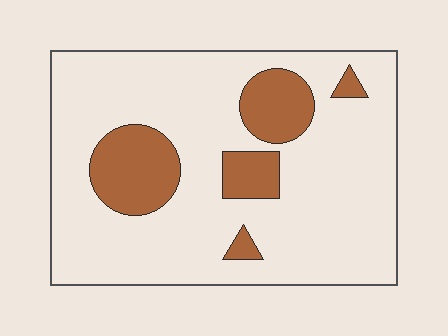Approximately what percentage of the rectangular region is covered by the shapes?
Approximately 20%.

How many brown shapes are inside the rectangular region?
5.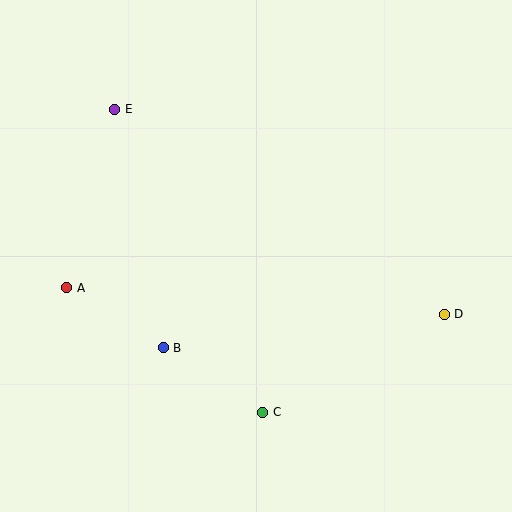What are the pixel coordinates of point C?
Point C is at (263, 412).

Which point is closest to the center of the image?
Point B at (163, 348) is closest to the center.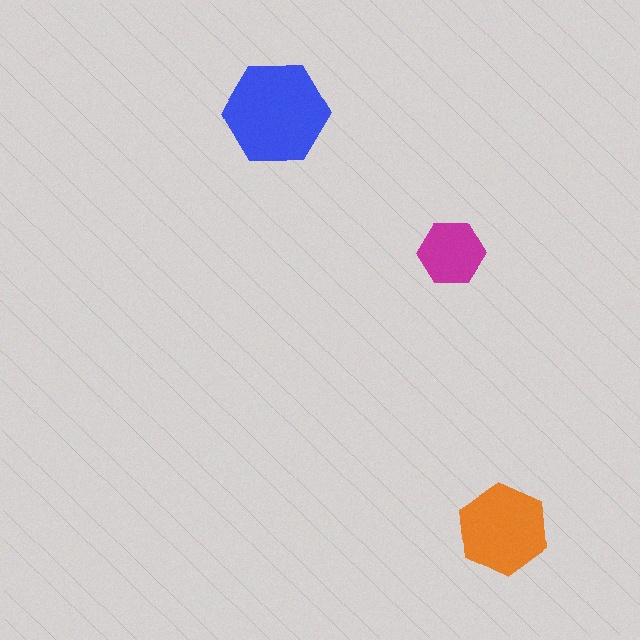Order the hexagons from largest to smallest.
the blue one, the orange one, the magenta one.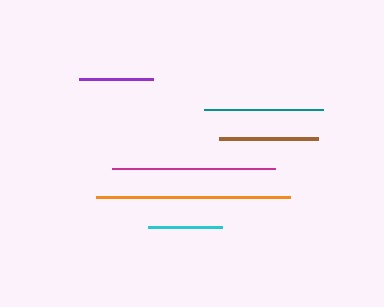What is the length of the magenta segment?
The magenta segment is approximately 163 pixels long.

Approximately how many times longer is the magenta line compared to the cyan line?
The magenta line is approximately 2.2 times the length of the cyan line.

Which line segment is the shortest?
The cyan line is the shortest at approximately 74 pixels.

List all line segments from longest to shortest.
From longest to shortest: orange, magenta, teal, brown, purple, cyan.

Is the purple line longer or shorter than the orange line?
The orange line is longer than the purple line.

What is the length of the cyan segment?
The cyan segment is approximately 74 pixels long.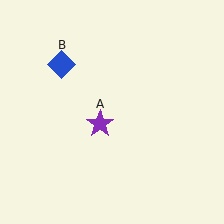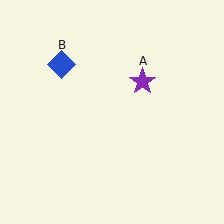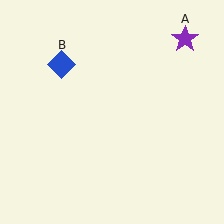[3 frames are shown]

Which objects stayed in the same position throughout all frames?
Blue diamond (object B) remained stationary.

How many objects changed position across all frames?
1 object changed position: purple star (object A).